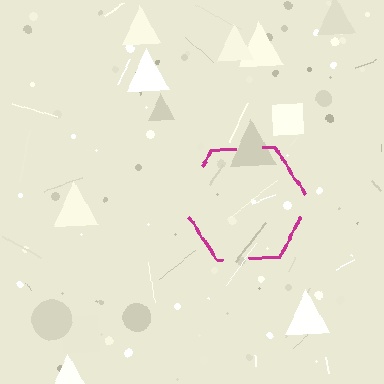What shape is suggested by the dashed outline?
The dashed outline suggests a hexagon.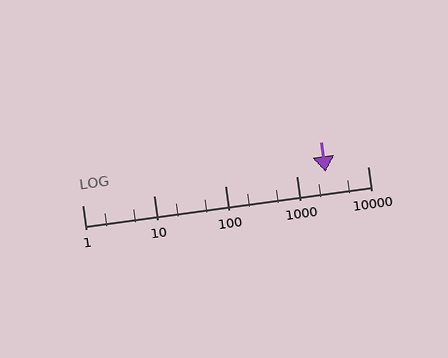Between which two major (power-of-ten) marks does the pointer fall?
The pointer is between 1000 and 10000.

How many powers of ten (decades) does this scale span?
The scale spans 4 decades, from 1 to 10000.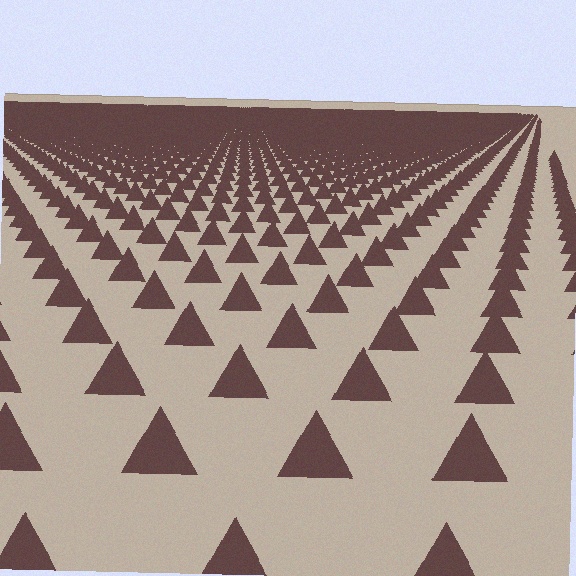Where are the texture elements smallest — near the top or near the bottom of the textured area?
Near the top.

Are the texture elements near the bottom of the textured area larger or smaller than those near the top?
Larger. Near the bottom, elements are closer to the viewer and appear at a bigger on-screen size.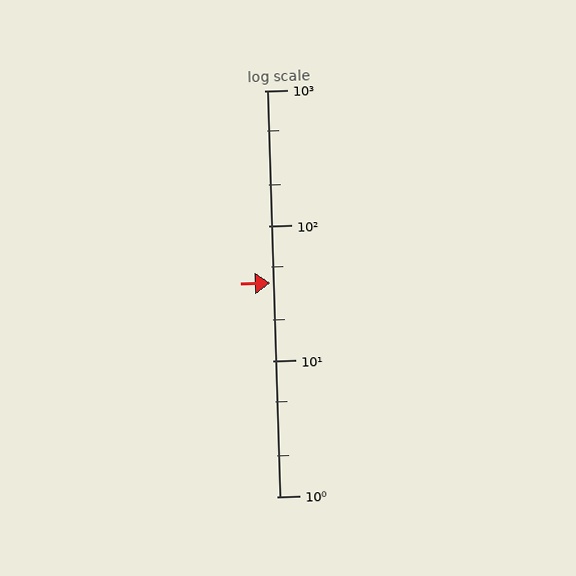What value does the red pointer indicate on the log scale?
The pointer indicates approximately 38.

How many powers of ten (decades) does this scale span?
The scale spans 3 decades, from 1 to 1000.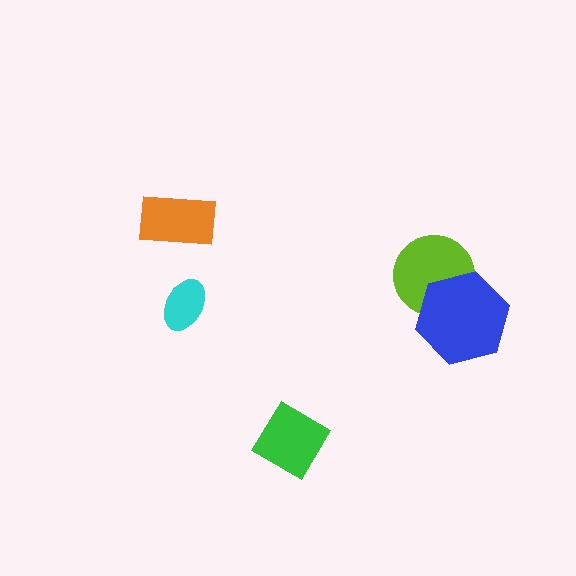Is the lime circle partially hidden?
Yes, it is partially covered by another shape.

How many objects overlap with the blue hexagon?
1 object overlaps with the blue hexagon.